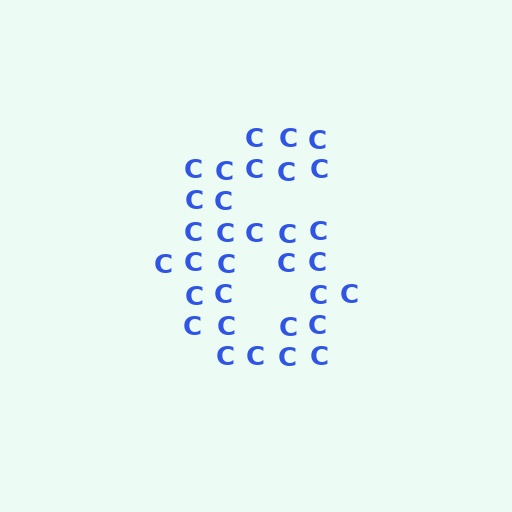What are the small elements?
The small elements are letter C's.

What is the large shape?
The large shape is the digit 6.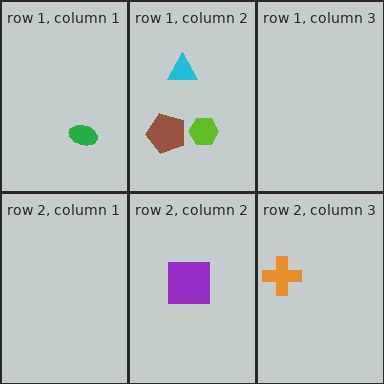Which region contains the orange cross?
The row 2, column 3 region.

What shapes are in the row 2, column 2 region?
The purple square.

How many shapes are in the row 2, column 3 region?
1.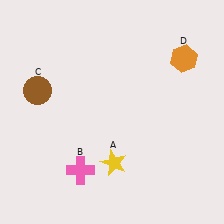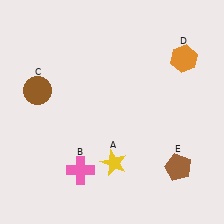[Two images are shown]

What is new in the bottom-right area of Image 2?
A brown pentagon (E) was added in the bottom-right area of Image 2.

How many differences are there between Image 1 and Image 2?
There is 1 difference between the two images.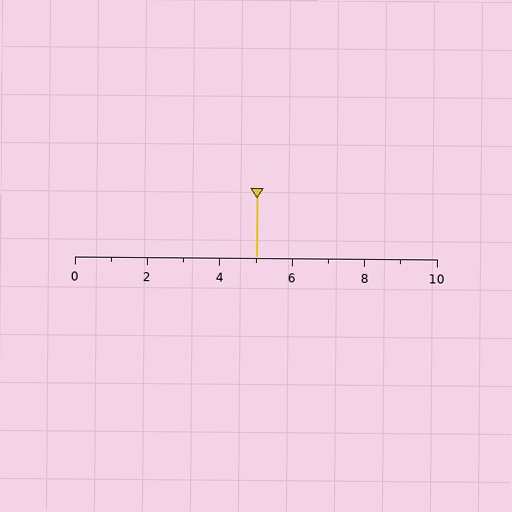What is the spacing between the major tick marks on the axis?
The major ticks are spaced 2 apart.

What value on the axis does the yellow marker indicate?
The marker indicates approximately 5.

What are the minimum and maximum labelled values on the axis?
The axis runs from 0 to 10.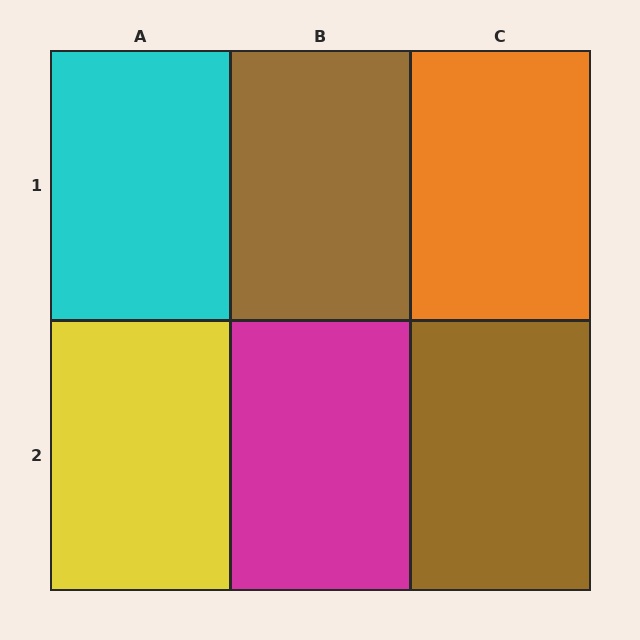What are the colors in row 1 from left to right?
Cyan, brown, orange.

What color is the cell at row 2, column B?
Magenta.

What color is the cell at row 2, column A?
Yellow.